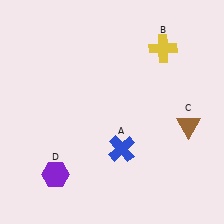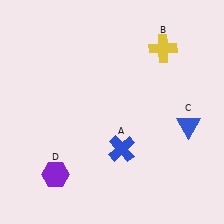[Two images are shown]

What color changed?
The triangle (C) changed from brown in Image 1 to blue in Image 2.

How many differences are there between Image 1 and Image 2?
There is 1 difference between the two images.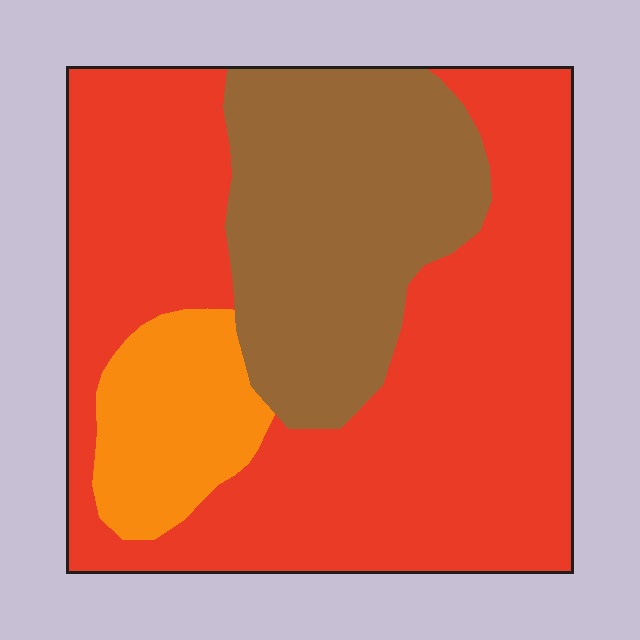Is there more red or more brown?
Red.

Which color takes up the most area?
Red, at roughly 60%.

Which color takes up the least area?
Orange, at roughly 10%.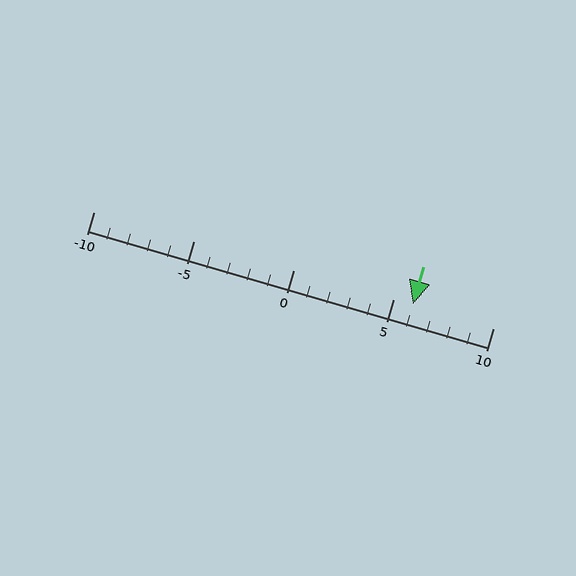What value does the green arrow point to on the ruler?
The green arrow points to approximately 6.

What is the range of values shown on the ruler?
The ruler shows values from -10 to 10.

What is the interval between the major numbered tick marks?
The major tick marks are spaced 5 units apart.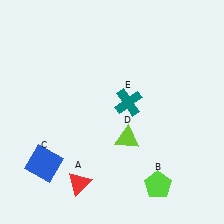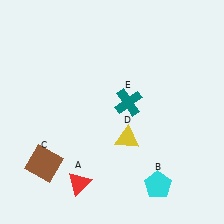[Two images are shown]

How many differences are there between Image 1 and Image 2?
There are 3 differences between the two images.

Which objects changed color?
B changed from lime to cyan. C changed from blue to brown. D changed from lime to yellow.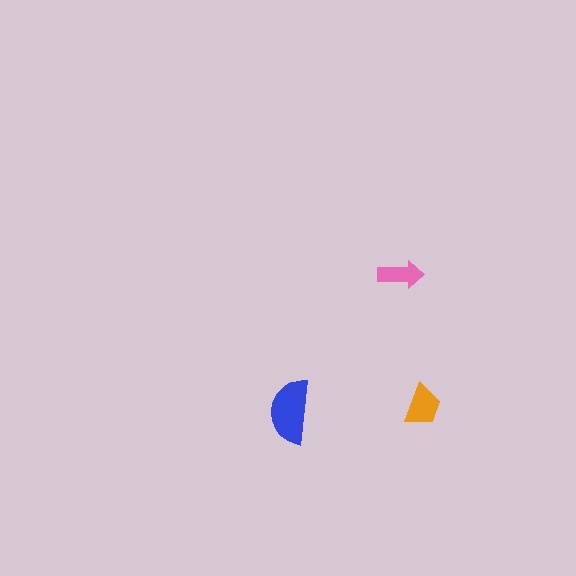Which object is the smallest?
The pink arrow.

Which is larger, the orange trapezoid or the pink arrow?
The orange trapezoid.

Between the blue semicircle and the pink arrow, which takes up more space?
The blue semicircle.